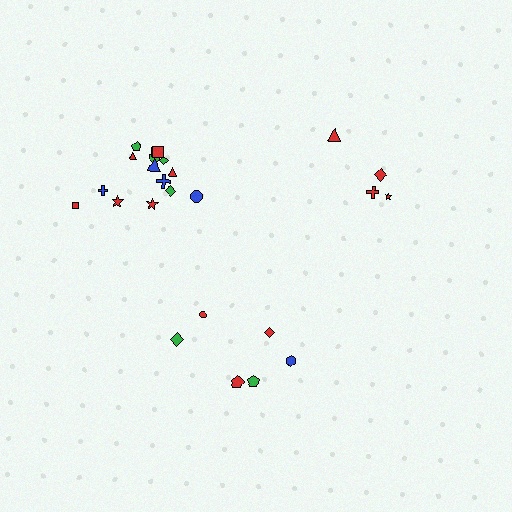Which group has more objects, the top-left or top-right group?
The top-left group.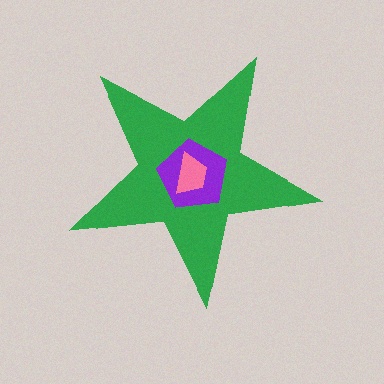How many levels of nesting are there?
3.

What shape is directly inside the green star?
The purple pentagon.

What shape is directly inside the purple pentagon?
The pink trapezoid.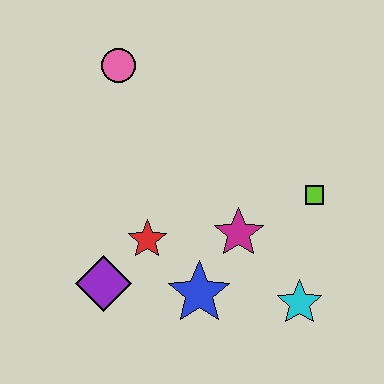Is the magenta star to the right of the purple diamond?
Yes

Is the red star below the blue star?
No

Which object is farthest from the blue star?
The pink circle is farthest from the blue star.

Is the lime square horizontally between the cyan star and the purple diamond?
No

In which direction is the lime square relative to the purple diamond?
The lime square is to the right of the purple diamond.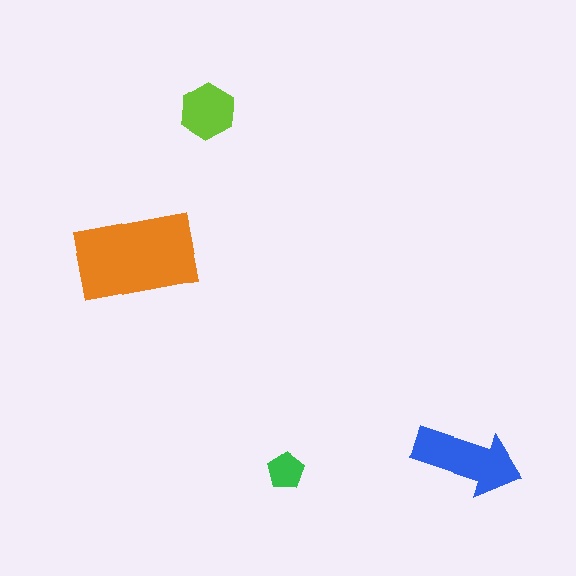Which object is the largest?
The orange rectangle.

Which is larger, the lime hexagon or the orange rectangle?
The orange rectangle.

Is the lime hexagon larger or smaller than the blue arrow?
Smaller.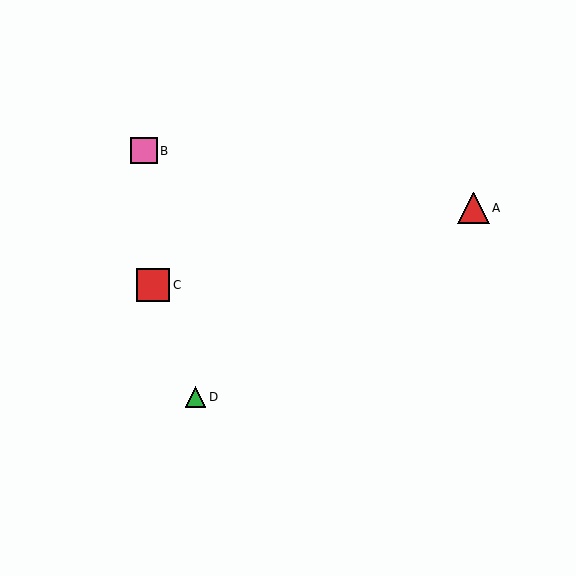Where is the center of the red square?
The center of the red square is at (153, 285).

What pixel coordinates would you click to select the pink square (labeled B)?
Click at (144, 151) to select the pink square B.